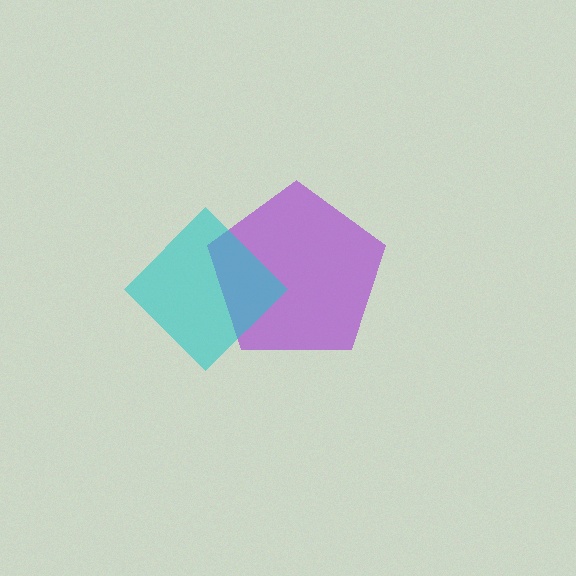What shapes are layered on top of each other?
The layered shapes are: a purple pentagon, a cyan diamond.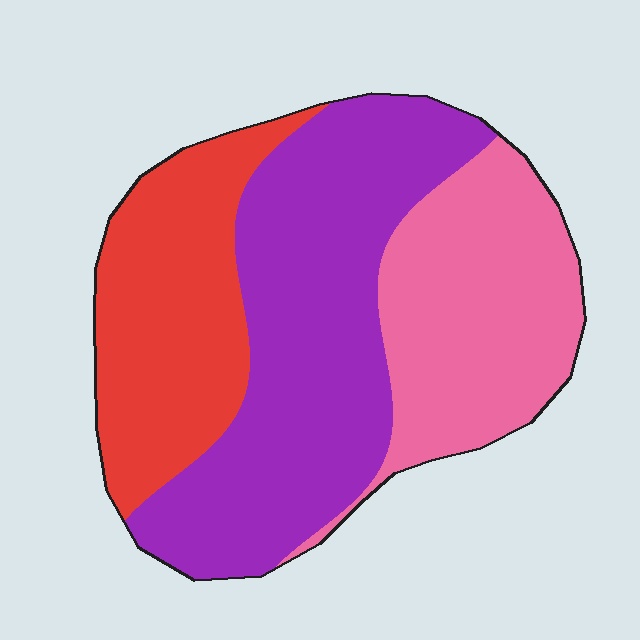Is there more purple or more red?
Purple.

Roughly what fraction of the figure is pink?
Pink covers roughly 30% of the figure.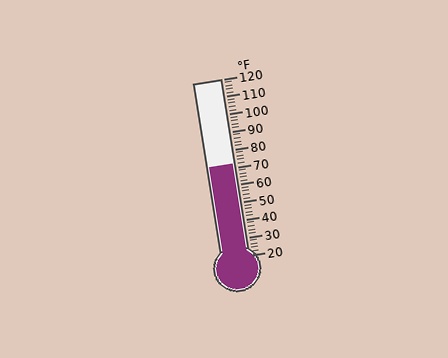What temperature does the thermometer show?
The thermometer shows approximately 72°F.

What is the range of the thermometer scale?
The thermometer scale ranges from 20°F to 120°F.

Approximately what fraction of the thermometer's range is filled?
The thermometer is filled to approximately 50% of its range.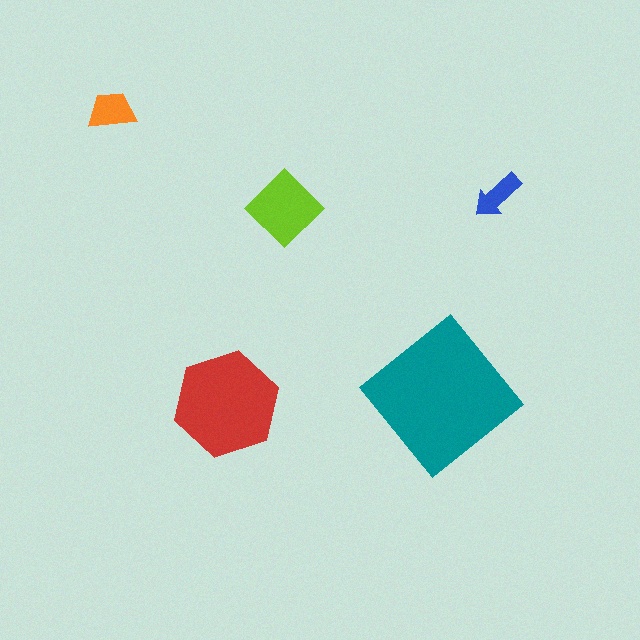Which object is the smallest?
The blue arrow.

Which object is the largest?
The teal diamond.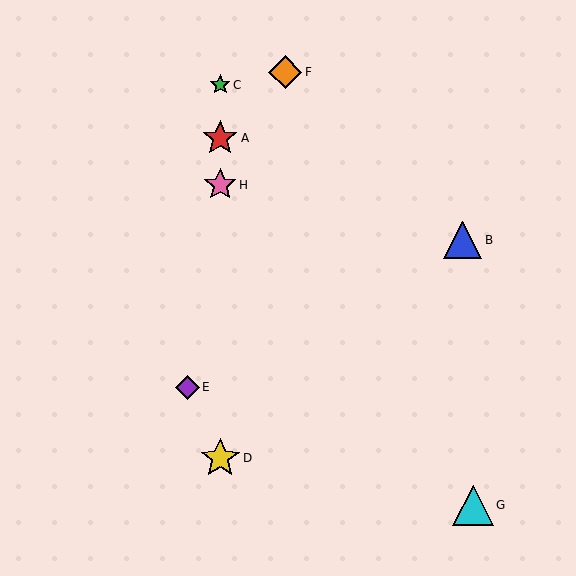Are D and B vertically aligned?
No, D is at x≈220 and B is at x≈463.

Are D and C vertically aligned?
Yes, both are at x≈220.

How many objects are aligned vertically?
4 objects (A, C, D, H) are aligned vertically.